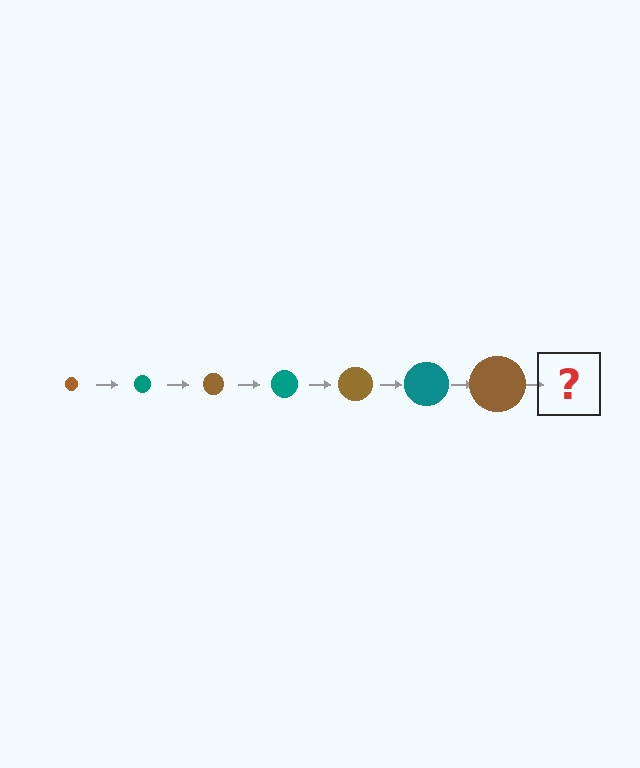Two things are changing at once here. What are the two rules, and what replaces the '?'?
The two rules are that the circle grows larger each step and the color cycles through brown and teal. The '?' should be a teal circle, larger than the previous one.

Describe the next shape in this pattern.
It should be a teal circle, larger than the previous one.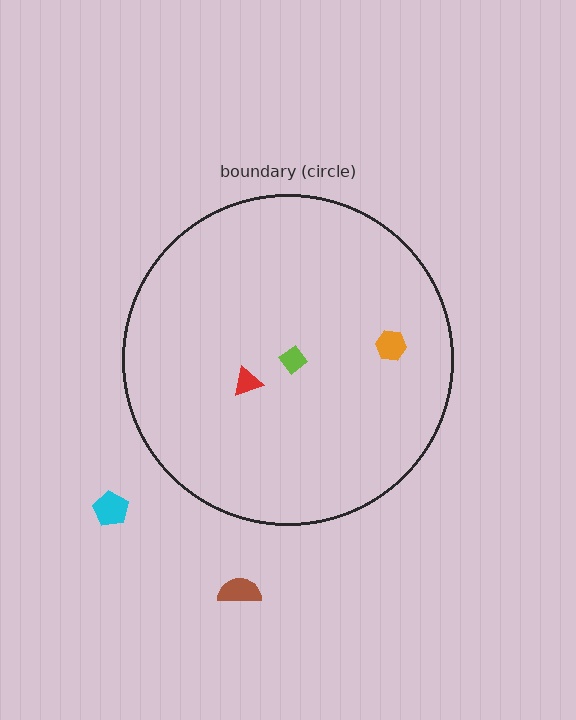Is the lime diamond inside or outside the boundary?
Inside.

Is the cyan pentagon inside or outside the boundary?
Outside.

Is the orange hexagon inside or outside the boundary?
Inside.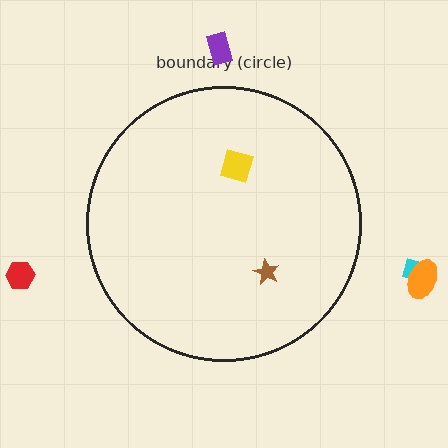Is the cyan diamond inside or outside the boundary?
Outside.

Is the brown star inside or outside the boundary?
Inside.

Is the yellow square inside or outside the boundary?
Inside.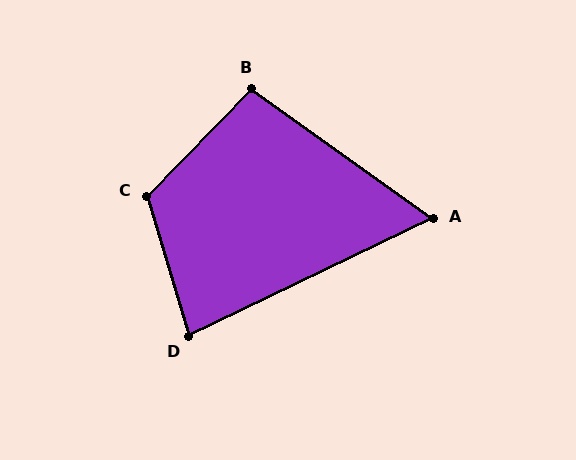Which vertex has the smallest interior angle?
A, at approximately 61 degrees.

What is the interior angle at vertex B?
Approximately 99 degrees (obtuse).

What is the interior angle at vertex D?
Approximately 81 degrees (acute).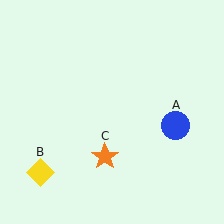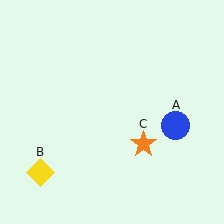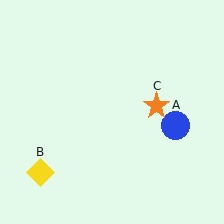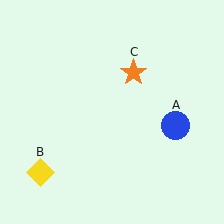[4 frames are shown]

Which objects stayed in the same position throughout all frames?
Blue circle (object A) and yellow diamond (object B) remained stationary.